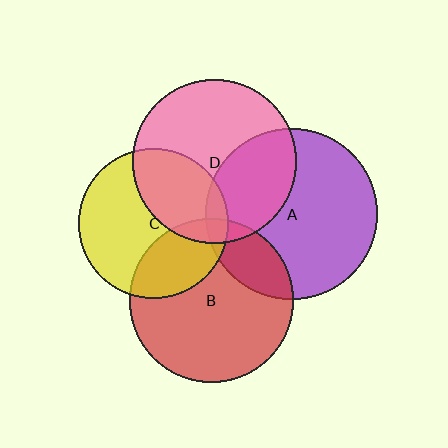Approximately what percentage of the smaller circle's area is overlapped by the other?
Approximately 35%.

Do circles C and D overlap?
Yes.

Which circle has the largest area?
Circle A (purple).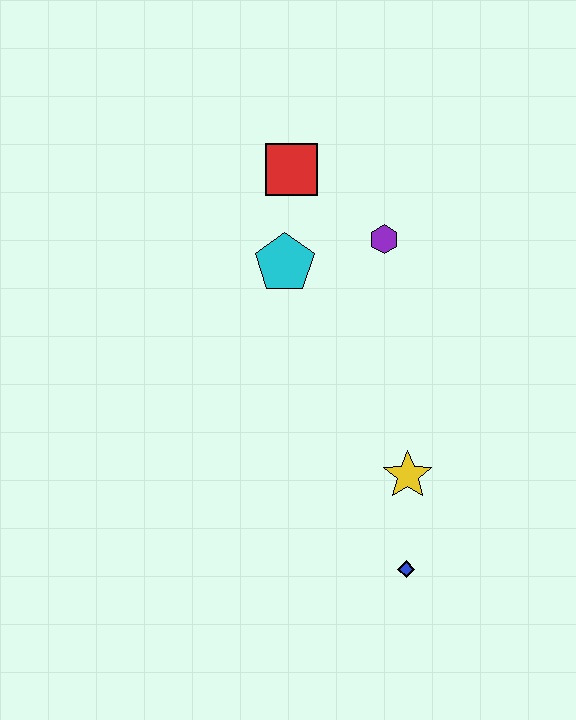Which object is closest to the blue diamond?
The yellow star is closest to the blue diamond.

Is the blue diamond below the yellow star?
Yes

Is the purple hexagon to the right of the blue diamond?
No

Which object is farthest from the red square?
The blue diamond is farthest from the red square.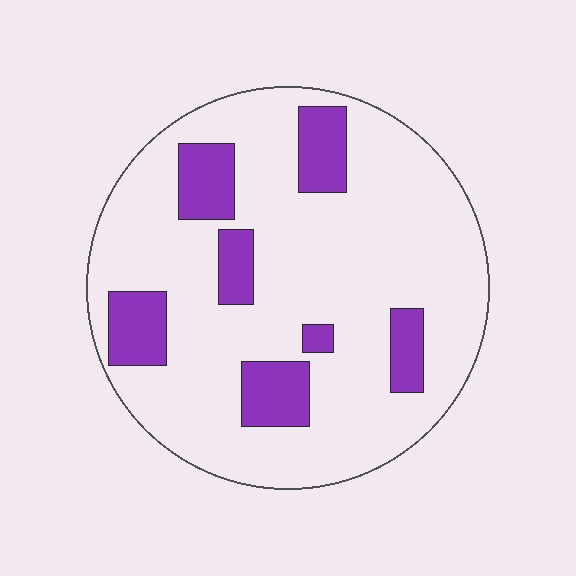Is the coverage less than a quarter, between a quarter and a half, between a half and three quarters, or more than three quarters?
Less than a quarter.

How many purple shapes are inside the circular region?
7.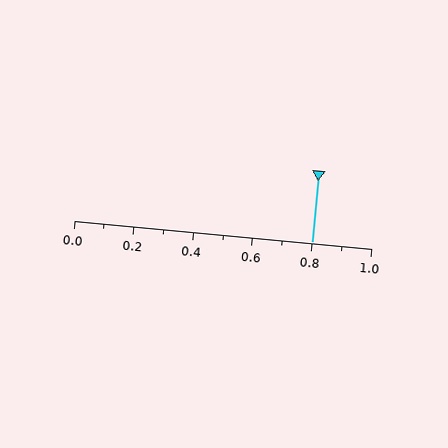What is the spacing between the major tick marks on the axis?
The major ticks are spaced 0.2 apart.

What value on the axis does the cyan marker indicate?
The marker indicates approximately 0.8.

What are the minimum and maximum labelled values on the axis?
The axis runs from 0.0 to 1.0.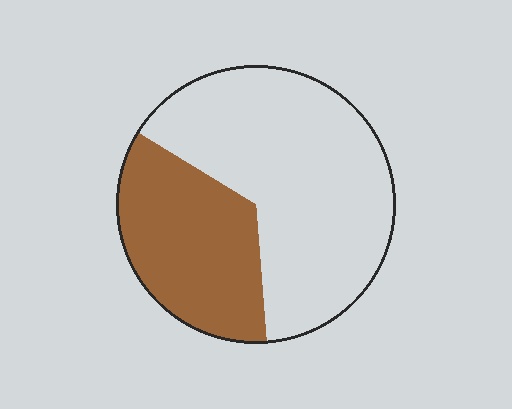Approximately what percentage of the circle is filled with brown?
Approximately 35%.